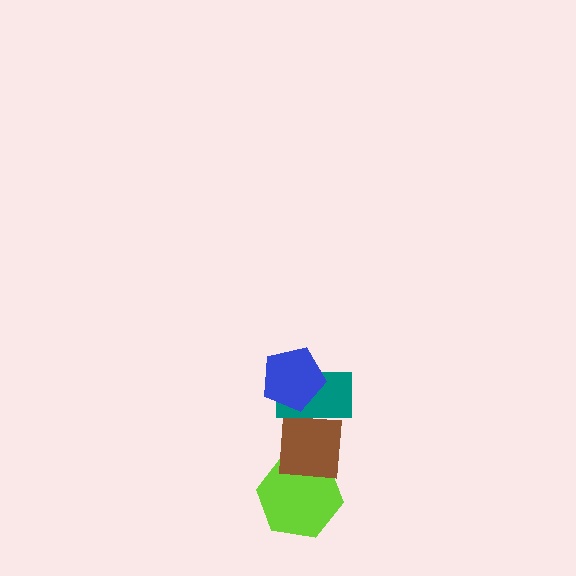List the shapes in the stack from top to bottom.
From top to bottom: the blue pentagon, the teal rectangle, the brown square, the lime hexagon.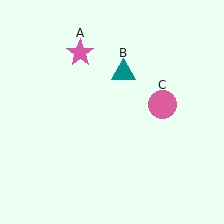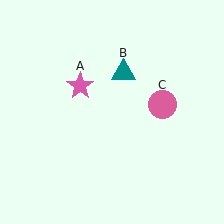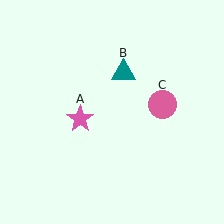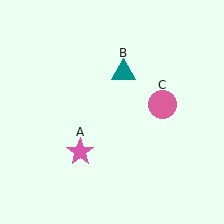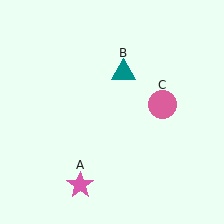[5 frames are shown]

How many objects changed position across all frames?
1 object changed position: pink star (object A).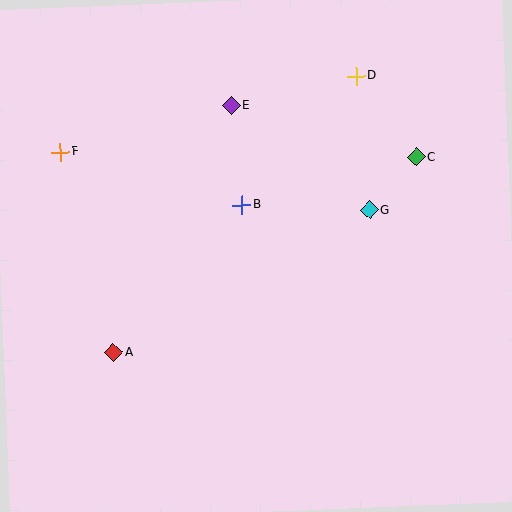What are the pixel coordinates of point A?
Point A is at (113, 353).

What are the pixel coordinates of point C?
Point C is at (417, 157).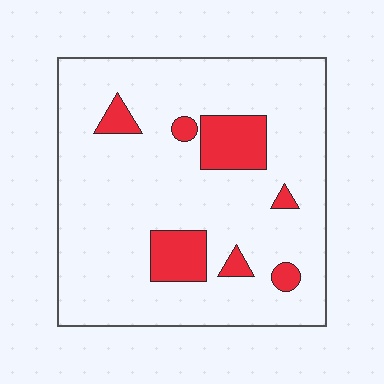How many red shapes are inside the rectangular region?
7.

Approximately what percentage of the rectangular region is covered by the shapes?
Approximately 15%.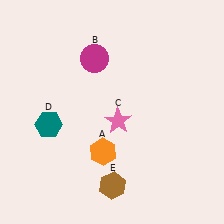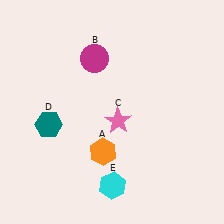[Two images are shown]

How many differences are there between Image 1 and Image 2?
There is 1 difference between the two images.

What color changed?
The hexagon (E) changed from brown in Image 1 to cyan in Image 2.